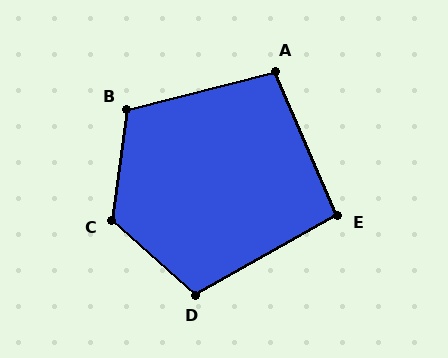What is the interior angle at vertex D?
Approximately 109 degrees (obtuse).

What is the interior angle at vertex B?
Approximately 112 degrees (obtuse).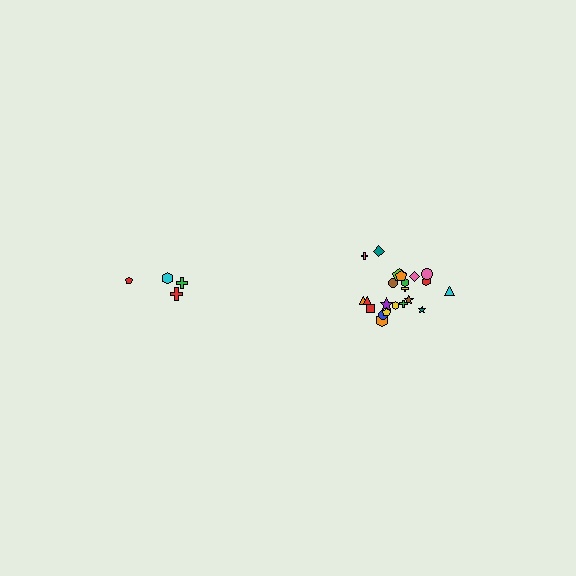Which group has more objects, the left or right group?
The right group.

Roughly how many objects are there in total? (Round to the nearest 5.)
Roughly 25 objects in total.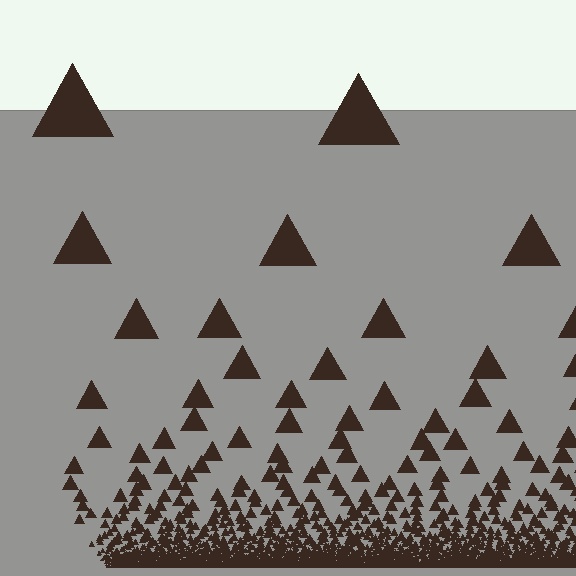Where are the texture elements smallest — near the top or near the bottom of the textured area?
Near the bottom.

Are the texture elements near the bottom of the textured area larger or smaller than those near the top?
Smaller. The gradient is inverted — elements near the bottom are smaller and denser.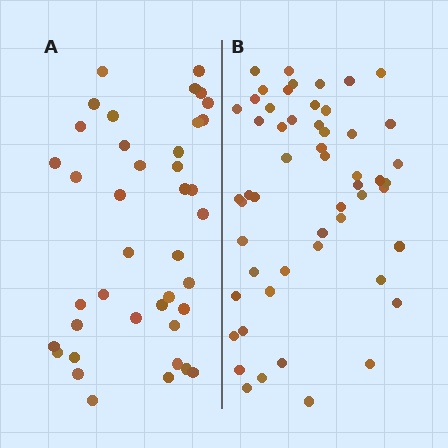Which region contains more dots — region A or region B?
Region B (the right region) has more dots.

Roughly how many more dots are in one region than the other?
Region B has approximately 15 more dots than region A.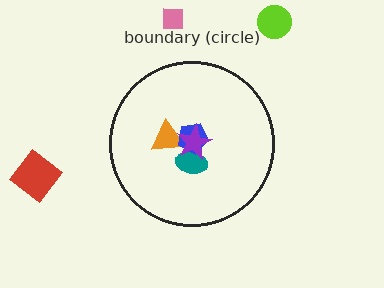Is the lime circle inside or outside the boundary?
Outside.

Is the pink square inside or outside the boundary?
Outside.